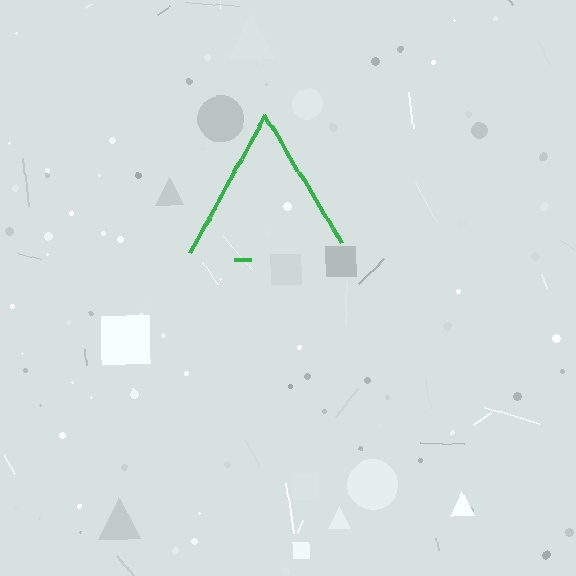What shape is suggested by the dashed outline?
The dashed outline suggests a triangle.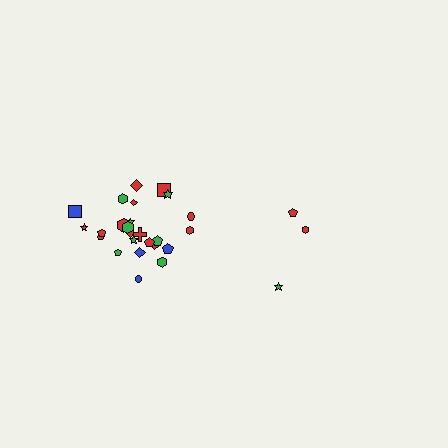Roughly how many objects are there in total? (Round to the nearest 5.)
Roughly 30 objects in total.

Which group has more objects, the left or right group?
The left group.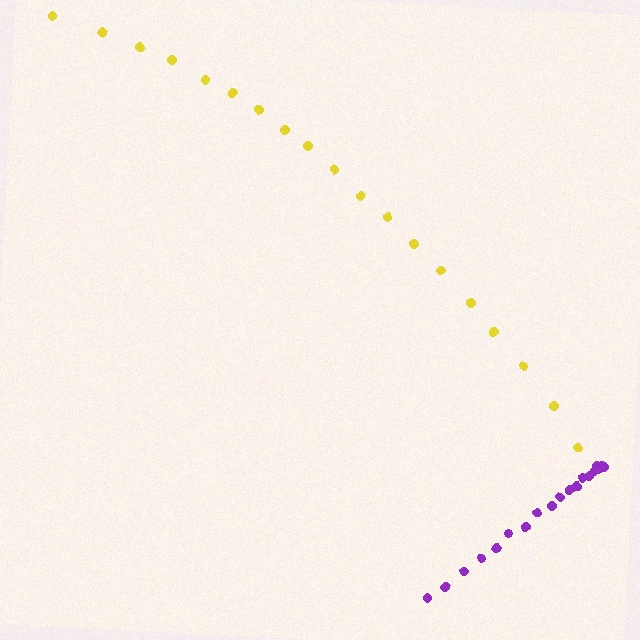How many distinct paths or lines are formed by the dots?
There are 2 distinct paths.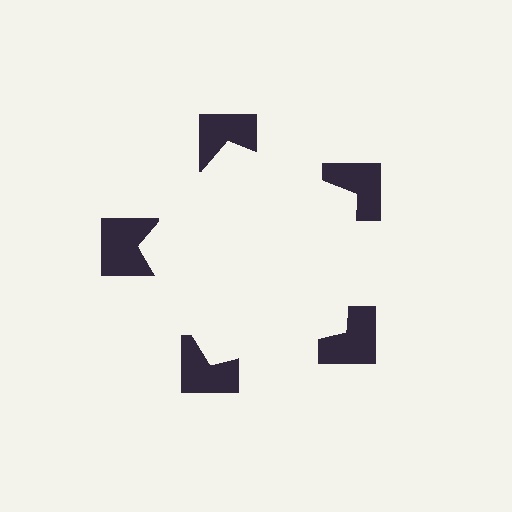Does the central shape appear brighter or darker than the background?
It typically appears slightly brighter than the background, even though no actual brightness change is drawn.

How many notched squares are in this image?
There are 5 — one at each vertex of the illusory pentagon.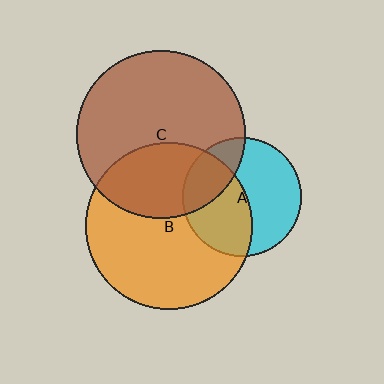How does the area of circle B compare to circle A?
Approximately 2.0 times.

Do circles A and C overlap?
Yes.